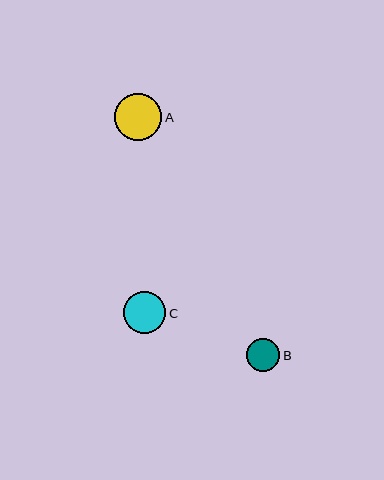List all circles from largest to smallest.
From largest to smallest: A, C, B.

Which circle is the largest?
Circle A is the largest with a size of approximately 47 pixels.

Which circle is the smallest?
Circle B is the smallest with a size of approximately 34 pixels.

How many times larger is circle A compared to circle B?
Circle A is approximately 1.4 times the size of circle B.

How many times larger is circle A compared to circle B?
Circle A is approximately 1.4 times the size of circle B.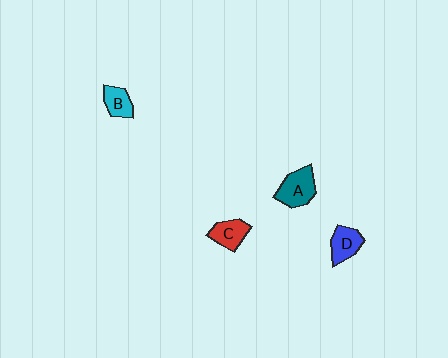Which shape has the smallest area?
Shape B (cyan).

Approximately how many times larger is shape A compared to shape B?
Approximately 1.6 times.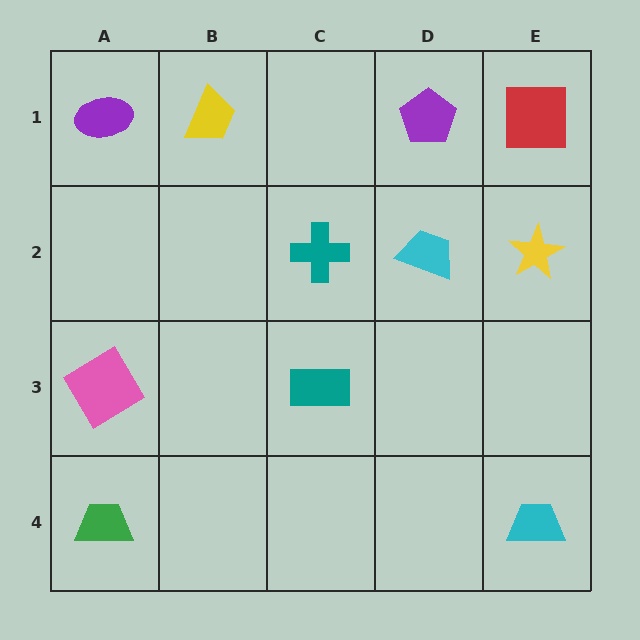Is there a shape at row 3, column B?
No, that cell is empty.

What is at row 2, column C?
A teal cross.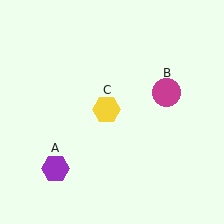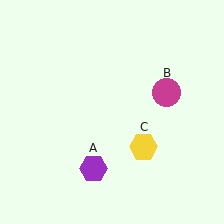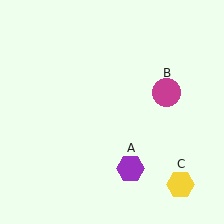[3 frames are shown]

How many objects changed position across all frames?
2 objects changed position: purple hexagon (object A), yellow hexagon (object C).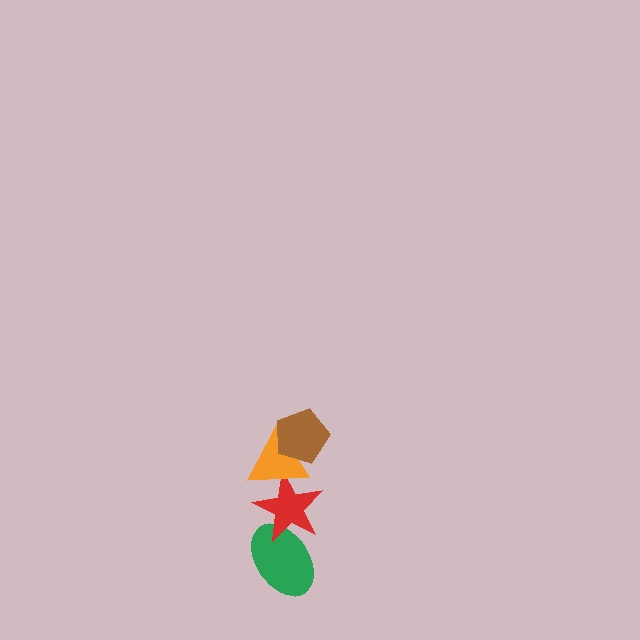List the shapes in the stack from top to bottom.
From top to bottom: the brown pentagon, the orange triangle, the red star, the green ellipse.